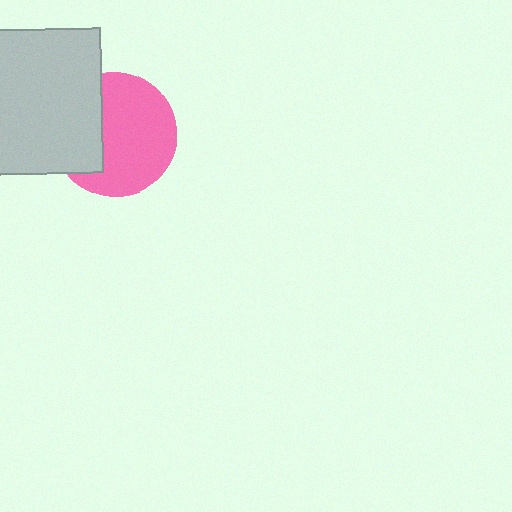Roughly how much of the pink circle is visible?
Most of it is visible (roughly 67%).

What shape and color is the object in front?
The object in front is a light gray rectangle.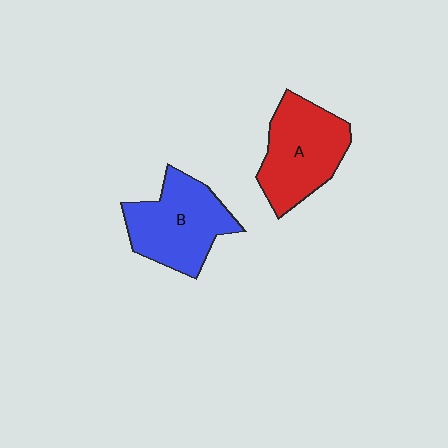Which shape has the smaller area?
Shape A (red).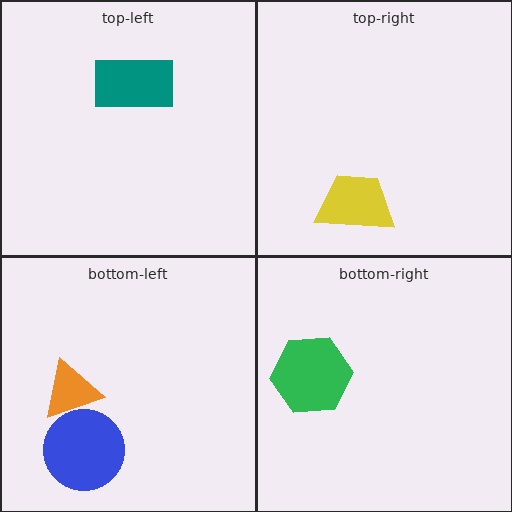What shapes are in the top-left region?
The teal rectangle.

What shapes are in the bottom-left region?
The blue circle, the orange triangle.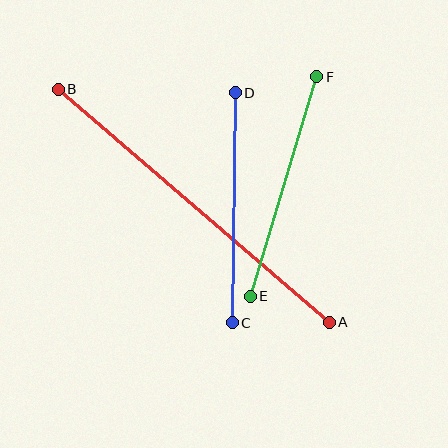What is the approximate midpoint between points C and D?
The midpoint is at approximately (234, 208) pixels.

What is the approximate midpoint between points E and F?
The midpoint is at approximately (284, 186) pixels.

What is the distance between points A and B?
The distance is approximately 357 pixels.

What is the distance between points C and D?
The distance is approximately 230 pixels.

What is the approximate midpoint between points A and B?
The midpoint is at approximately (194, 206) pixels.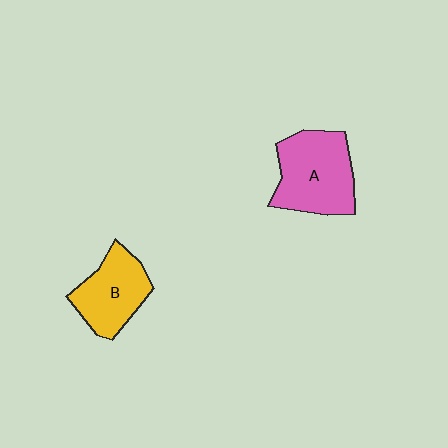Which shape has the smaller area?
Shape B (yellow).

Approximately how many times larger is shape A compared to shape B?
Approximately 1.3 times.